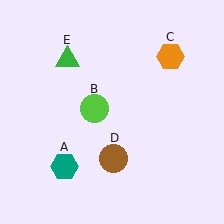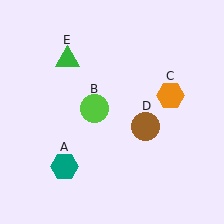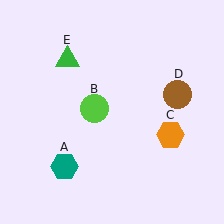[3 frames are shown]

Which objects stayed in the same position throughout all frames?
Teal hexagon (object A) and lime circle (object B) and green triangle (object E) remained stationary.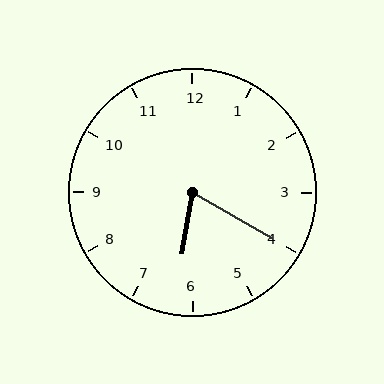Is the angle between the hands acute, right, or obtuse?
It is acute.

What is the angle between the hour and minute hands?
Approximately 70 degrees.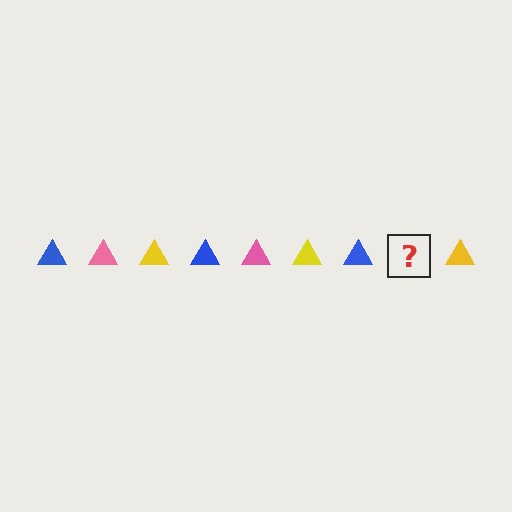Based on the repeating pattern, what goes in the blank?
The blank should be a pink triangle.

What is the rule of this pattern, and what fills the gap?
The rule is that the pattern cycles through blue, pink, yellow triangles. The gap should be filled with a pink triangle.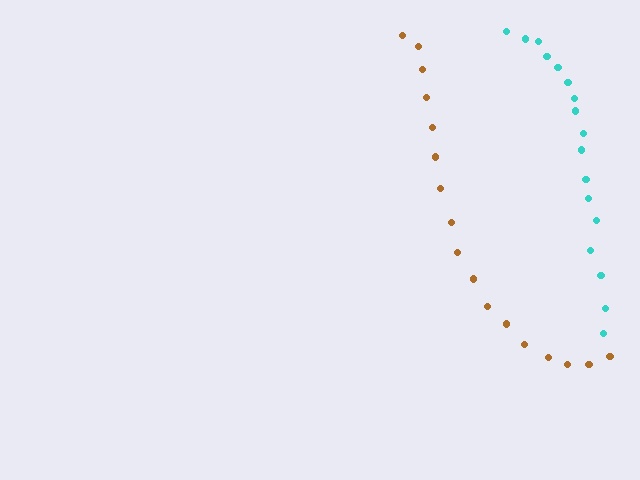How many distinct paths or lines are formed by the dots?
There are 2 distinct paths.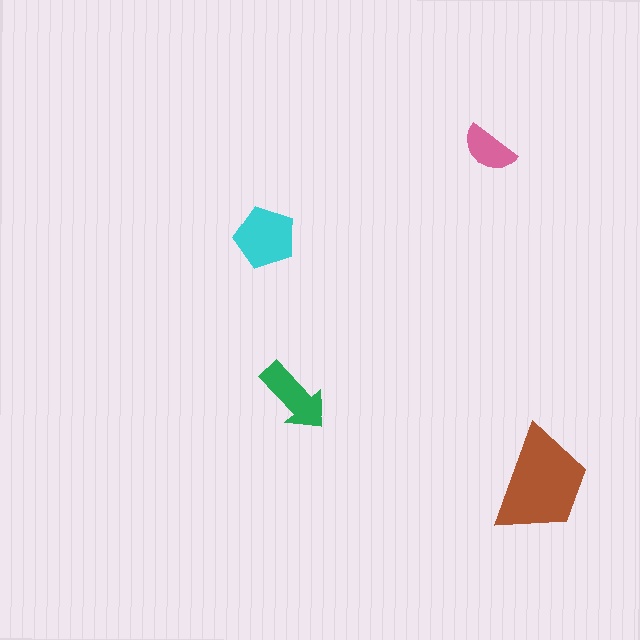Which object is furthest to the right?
The brown trapezoid is rightmost.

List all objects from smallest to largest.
The pink semicircle, the green arrow, the cyan pentagon, the brown trapezoid.